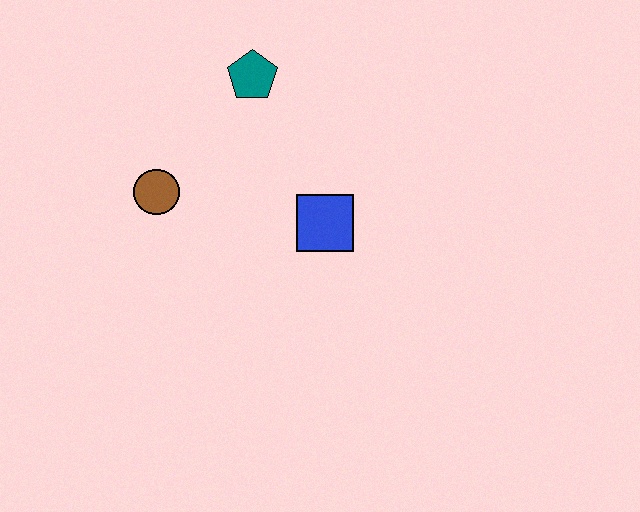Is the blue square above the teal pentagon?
No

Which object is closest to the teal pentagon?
The brown circle is closest to the teal pentagon.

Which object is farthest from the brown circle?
The blue square is farthest from the brown circle.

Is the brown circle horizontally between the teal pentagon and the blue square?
No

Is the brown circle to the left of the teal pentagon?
Yes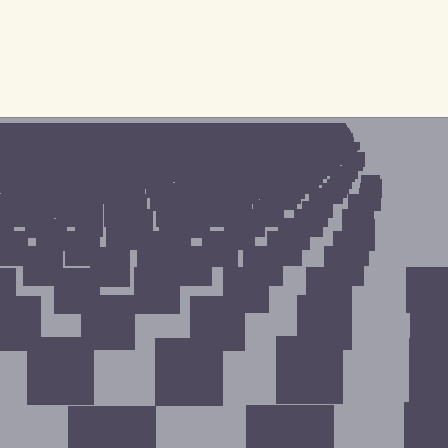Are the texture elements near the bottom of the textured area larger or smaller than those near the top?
Larger. Near the bottom, elements are closer to the viewer and appear at a bigger on-screen size.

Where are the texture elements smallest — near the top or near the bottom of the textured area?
Near the top.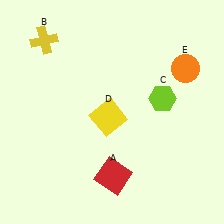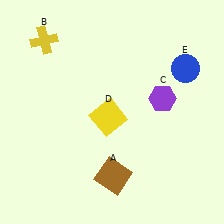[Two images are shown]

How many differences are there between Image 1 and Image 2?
There are 3 differences between the two images.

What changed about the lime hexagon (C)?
In Image 1, C is lime. In Image 2, it changed to purple.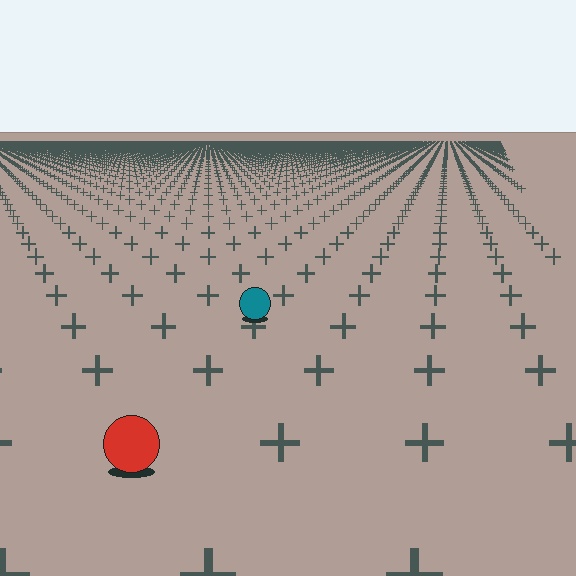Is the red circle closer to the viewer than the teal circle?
Yes. The red circle is closer — you can tell from the texture gradient: the ground texture is coarser near it.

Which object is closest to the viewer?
The red circle is closest. The texture marks near it are larger and more spread out.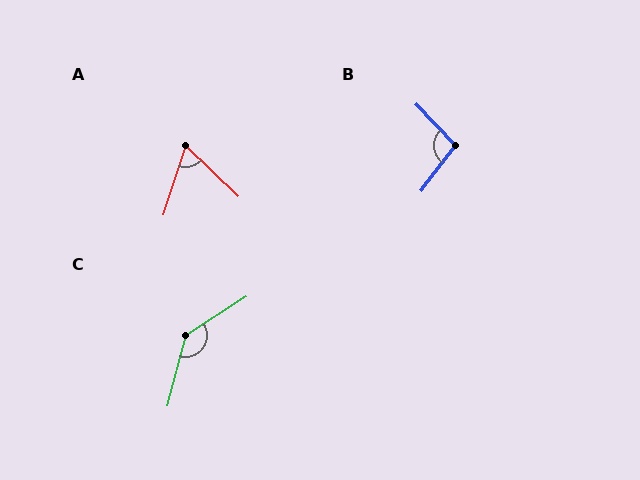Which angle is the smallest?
A, at approximately 64 degrees.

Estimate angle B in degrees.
Approximately 99 degrees.